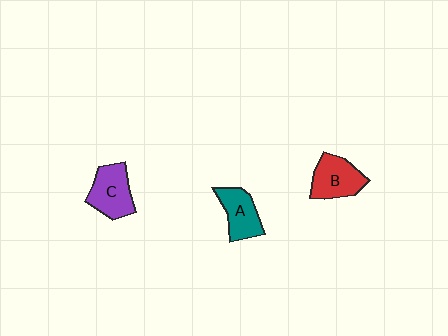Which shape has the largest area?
Shape C (purple).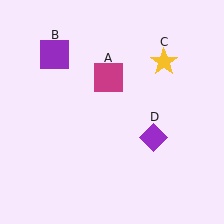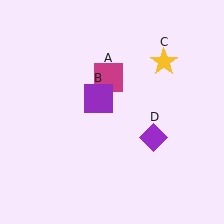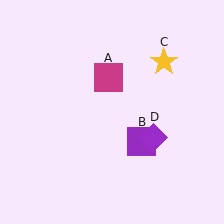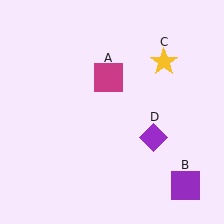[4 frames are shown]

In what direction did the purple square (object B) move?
The purple square (object B) moved down and to the right.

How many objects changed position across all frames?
1 object changed position: purple square (object B).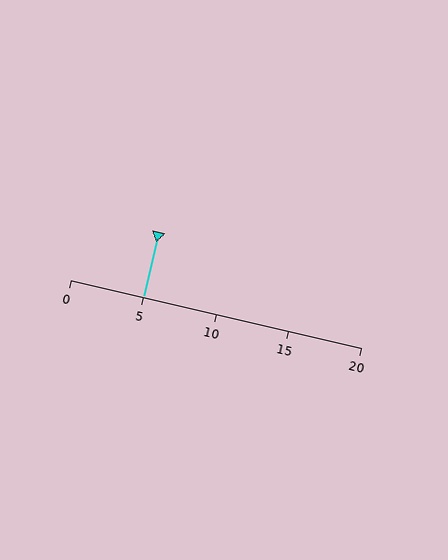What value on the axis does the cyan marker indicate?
The marker indicates approximately 5.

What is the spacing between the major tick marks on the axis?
The major ticks are spaced 5 apart.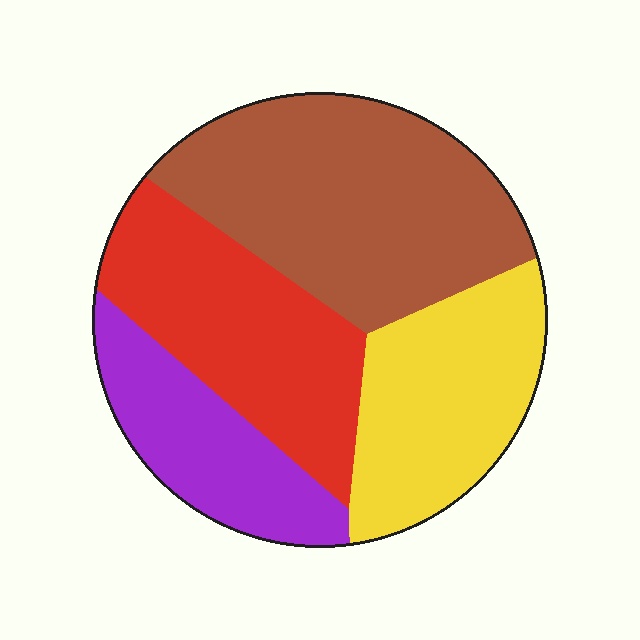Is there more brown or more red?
Brown.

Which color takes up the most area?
Brown, at roughly 35%.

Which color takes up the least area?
Purple, at roughly 15%.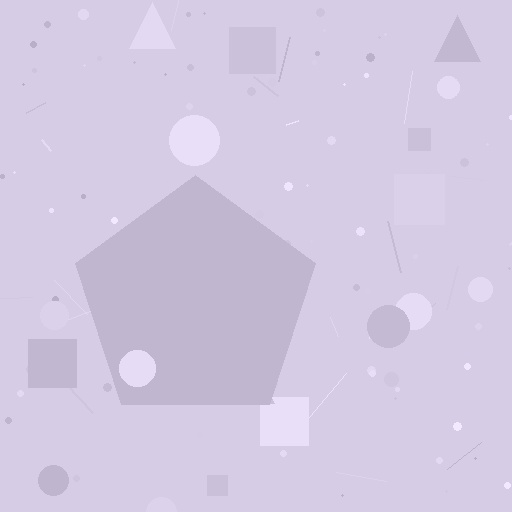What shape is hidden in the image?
A pentagon is hidden in the image.